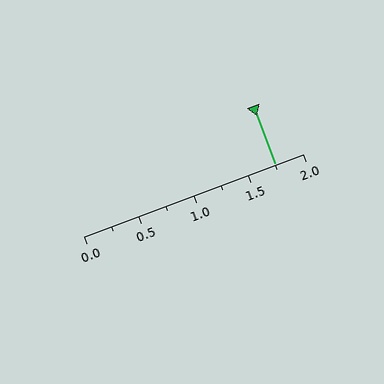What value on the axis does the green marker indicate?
The marker indicates approximately 1.75.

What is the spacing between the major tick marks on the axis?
The major ticks are spaced 0.5 apart.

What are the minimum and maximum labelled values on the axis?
The axis runs from 0.0 to 2.0.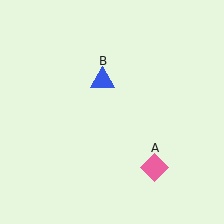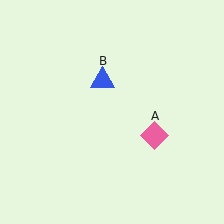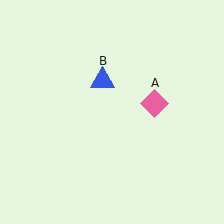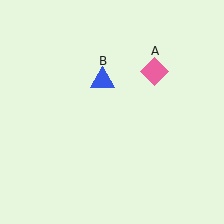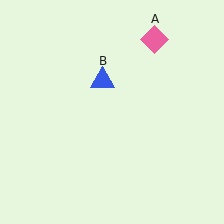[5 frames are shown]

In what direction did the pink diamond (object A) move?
The pink diamond (object A) moved up.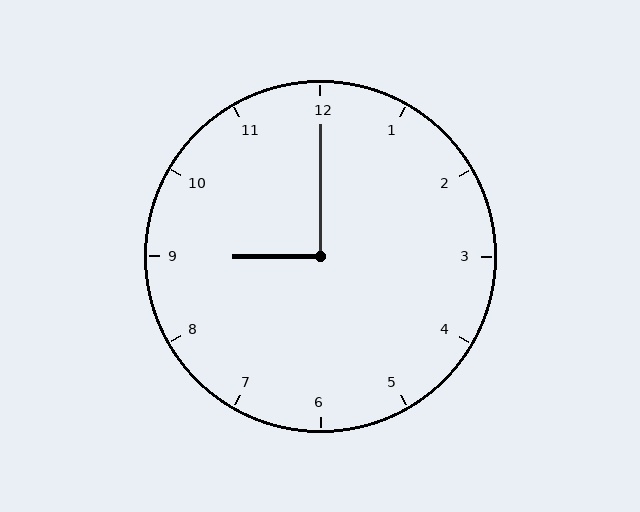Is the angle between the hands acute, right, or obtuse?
It is right.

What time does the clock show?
9:00.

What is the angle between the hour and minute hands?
Approximately 90 degrees.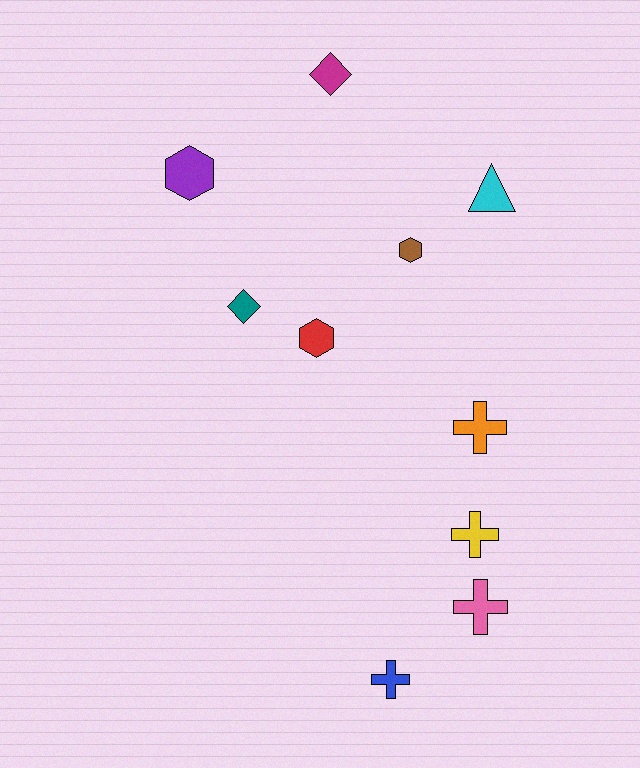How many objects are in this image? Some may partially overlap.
There are 10 objects.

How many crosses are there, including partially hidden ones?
There are 4 crosses.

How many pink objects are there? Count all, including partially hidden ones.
There is 1 pink object.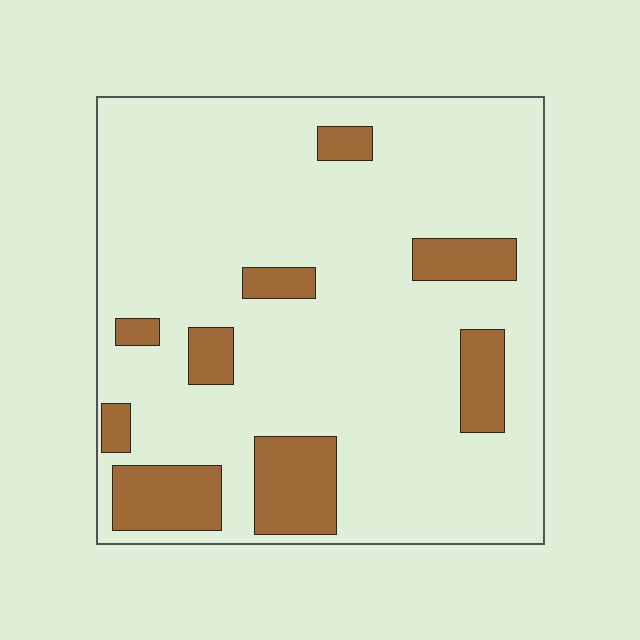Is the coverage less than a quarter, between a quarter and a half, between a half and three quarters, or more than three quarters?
Less than a quarter.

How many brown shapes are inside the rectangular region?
9.